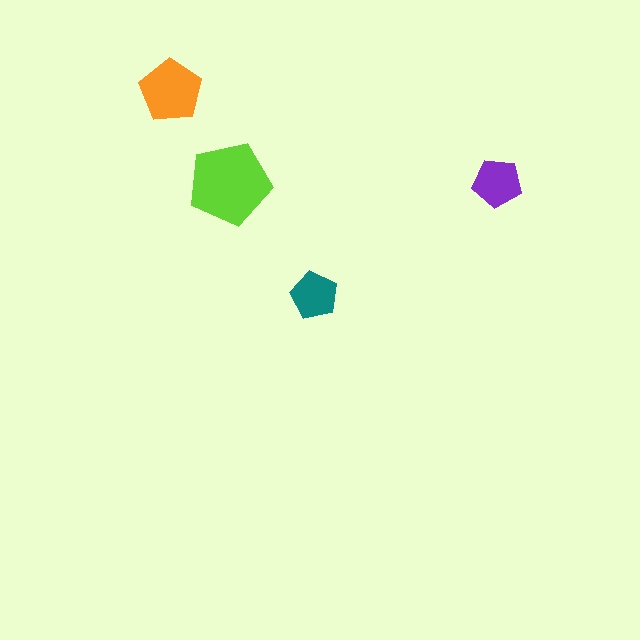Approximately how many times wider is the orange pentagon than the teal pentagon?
About 1.5 times wider.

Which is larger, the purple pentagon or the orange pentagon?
The orange one.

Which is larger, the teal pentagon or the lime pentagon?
The lime one.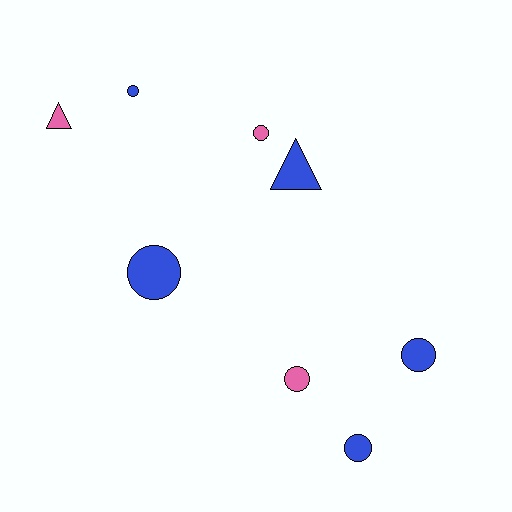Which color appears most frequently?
Blue, with 5 objects.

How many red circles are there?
There are no red circles.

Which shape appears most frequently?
Circle, with 6 objects.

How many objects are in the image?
There are 8 objects.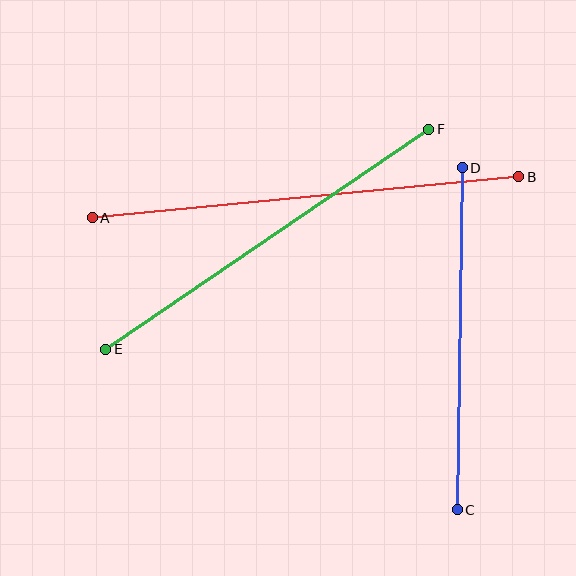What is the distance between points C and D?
The distance is approximately 342 pixels.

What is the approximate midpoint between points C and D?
The midpoint is at approximately (460, 339) pixels.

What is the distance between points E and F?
The distance is approximately 391 pixels.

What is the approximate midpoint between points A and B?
The midpoint is at approximately (305, 197) pixels.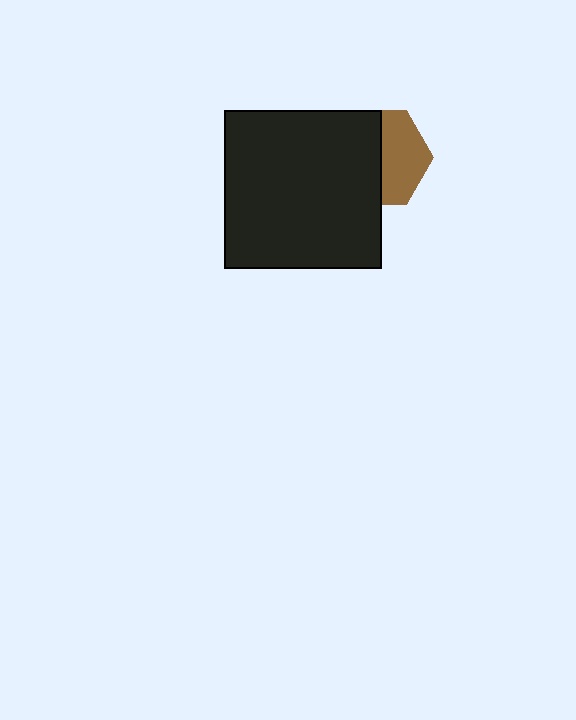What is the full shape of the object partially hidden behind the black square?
The partially hidden object is a brown hexagon.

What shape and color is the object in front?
The object in front is a black square.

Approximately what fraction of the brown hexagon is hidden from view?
Roughly 53% of the brown hexagon is hidden behind the black square.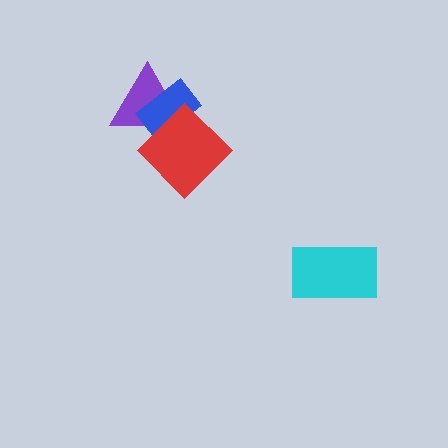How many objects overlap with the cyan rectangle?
0 objects overlap with the cyan rectangle.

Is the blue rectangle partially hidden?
Yes, it is partially covered by another shape.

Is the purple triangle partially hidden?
Yes, it is partially covered by another shape.